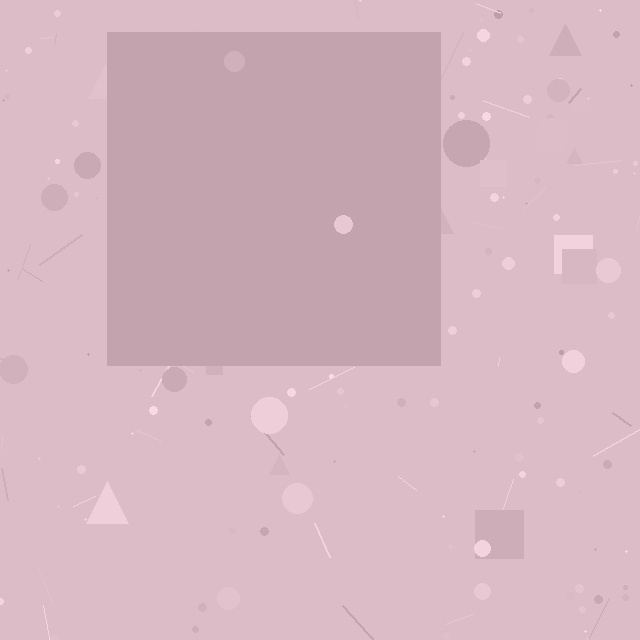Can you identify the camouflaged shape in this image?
The camouflaged shape is a square.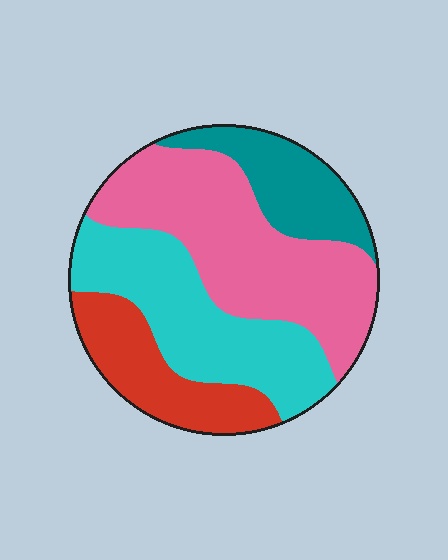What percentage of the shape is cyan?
Cyan covers 29% of the shape.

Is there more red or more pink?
Pink.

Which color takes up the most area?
Pink, at roughly 40%.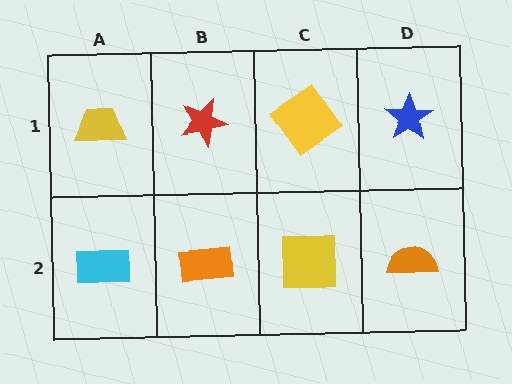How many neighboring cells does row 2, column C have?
3.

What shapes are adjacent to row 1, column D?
An orange semicircle (row 2, column D), a yellow diamond (row 1, column C).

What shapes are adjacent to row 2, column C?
A yellow diamond (row 1, column C), an orange rectangle (row 2, column B), an orange semicircle (row 2, column D).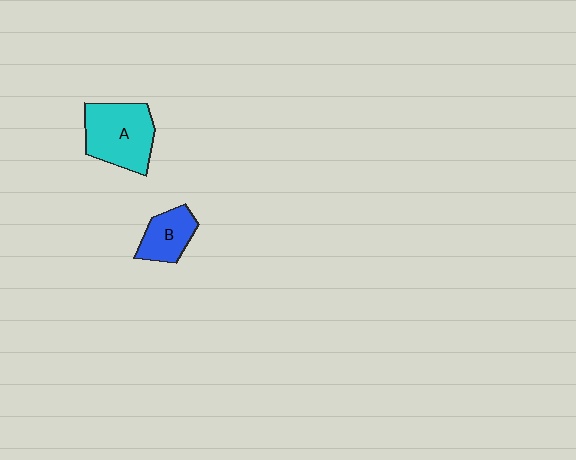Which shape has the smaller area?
Shape B (blue).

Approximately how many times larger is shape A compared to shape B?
Approximately 1.8 times.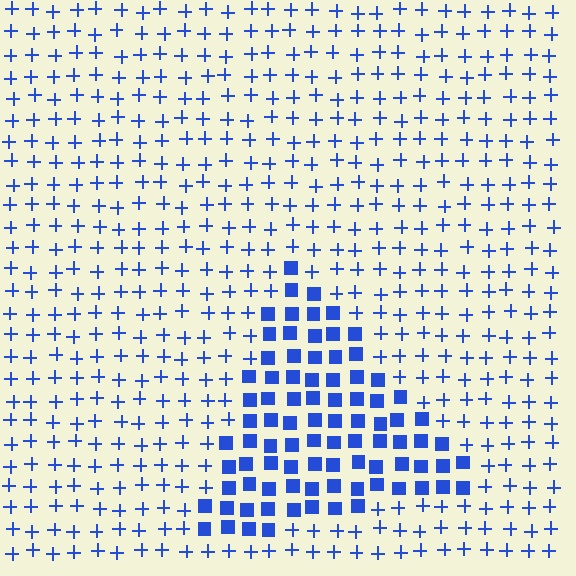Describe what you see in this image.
The image is filled with small blue elements arranged in a uniform grid. A triangle-shaped region contains squares, while the surrounding area contains plus signs. The boundary is defined purely by the change in element shape.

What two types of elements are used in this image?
The image uses squares inside the triangle region and plus signs outside it.